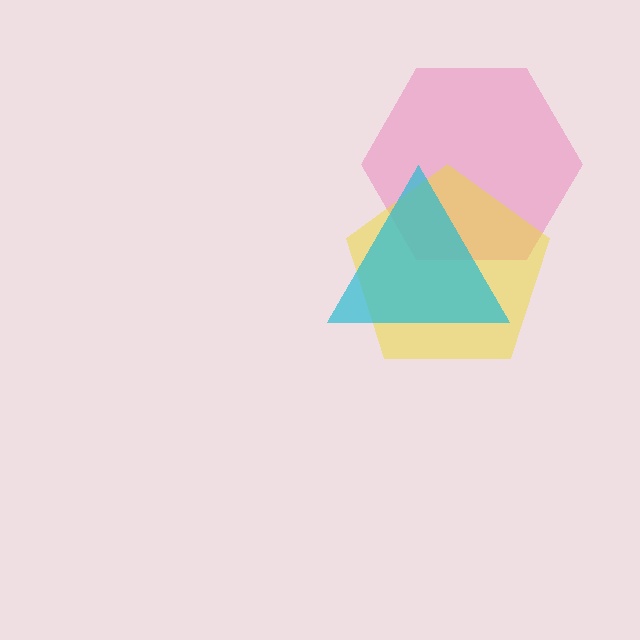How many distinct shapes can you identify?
There are 3 distinct shapes: a pink hexagon, a yellow pentagon, a cyan triangle.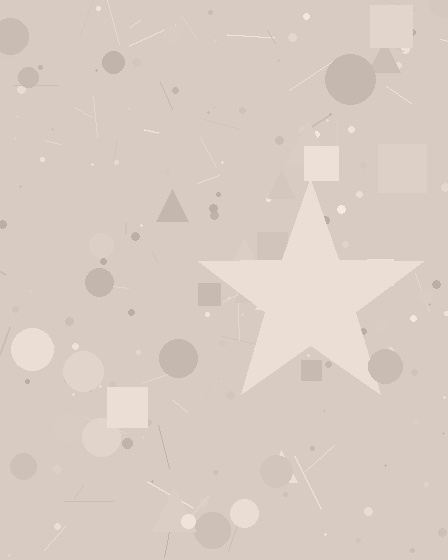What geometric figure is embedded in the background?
A star is embedded in the background.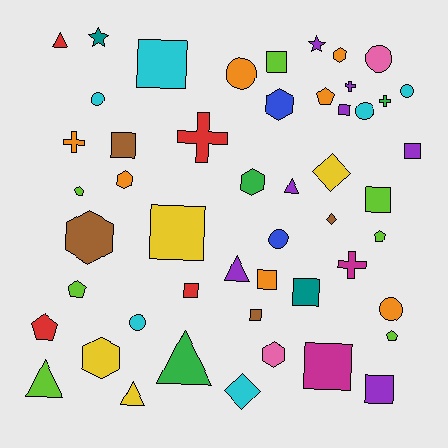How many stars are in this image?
There are 2 stars.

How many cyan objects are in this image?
There are 6 cyan objects.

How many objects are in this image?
There are 50 objects.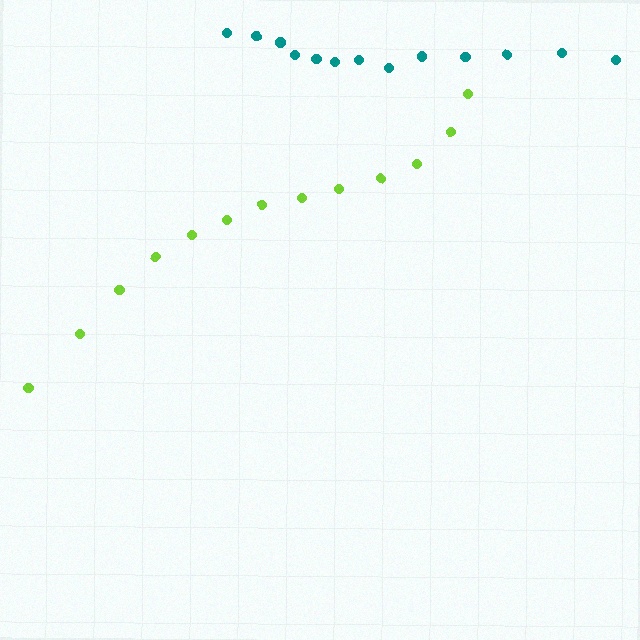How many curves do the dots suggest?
There are 2 distinct paths.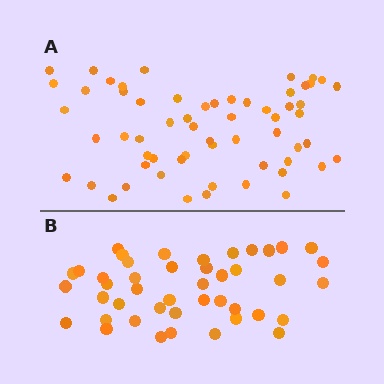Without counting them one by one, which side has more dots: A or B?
Region A (the top region) has more dots.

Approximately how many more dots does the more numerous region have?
Region A has approximately 15 more dots than region B.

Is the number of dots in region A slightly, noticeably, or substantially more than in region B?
Region A has noticeably more, but not dramatically so. The ratio is roughly 1.4 to 1.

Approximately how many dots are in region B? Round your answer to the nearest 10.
About 40 dots. (The exact count is 44, which rounds to 40.)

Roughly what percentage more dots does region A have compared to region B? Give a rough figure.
About 35% more.